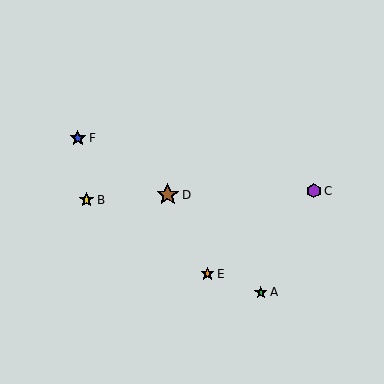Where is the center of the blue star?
The center of the blue star is at (78, 138).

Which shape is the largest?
The brown star (labeled D) is the largest.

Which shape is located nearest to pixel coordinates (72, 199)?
The yellow star (labeled B) at (87, 200) is nearest to that location.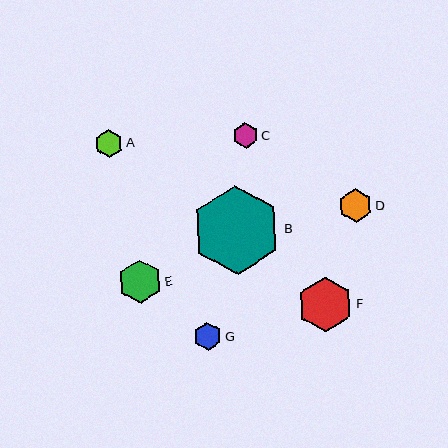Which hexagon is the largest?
Hexagon B is the largest with a size of approximately 89 pixels.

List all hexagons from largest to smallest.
From largest to smallest: B, F, E, D, G, A, C.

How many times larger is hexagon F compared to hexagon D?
Hexagon F is approximately 1.7 times the size of hexagon D.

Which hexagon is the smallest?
Hexagon C is the smallest with a size of approximately 26 pixels.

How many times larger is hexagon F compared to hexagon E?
Hexagon F is approximately 1.3 times the size of hexagon E.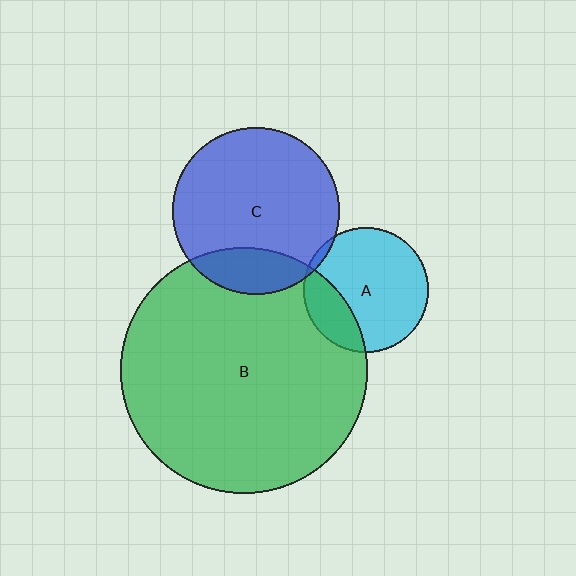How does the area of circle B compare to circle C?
Approximately 2.2 times.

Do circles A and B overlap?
Yes.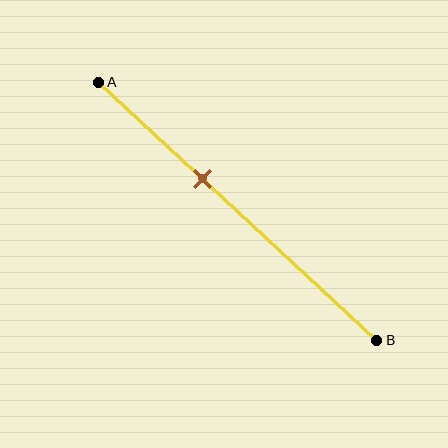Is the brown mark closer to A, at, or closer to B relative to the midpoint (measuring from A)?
The brown mark is closer to point A than the midpoint of segment AB.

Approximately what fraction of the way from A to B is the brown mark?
The brown mark is approximately 35% of the way from A to B.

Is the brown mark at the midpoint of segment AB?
No, the mark is at about 35% from A, not at the 50% midpoint.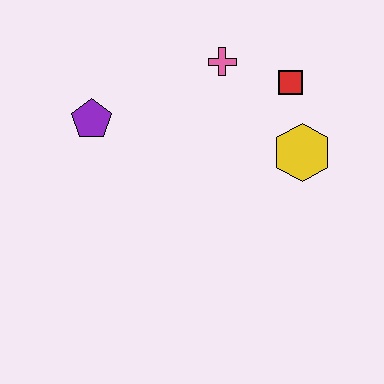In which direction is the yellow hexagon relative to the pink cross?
The yellow hexagon is below the pink cross.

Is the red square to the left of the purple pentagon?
No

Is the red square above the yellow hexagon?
Yes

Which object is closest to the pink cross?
The red square is closest to the pink cross.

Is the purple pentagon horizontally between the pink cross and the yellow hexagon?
No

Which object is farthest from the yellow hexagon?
The purple pentagon is farthest from the yellow hexagon.